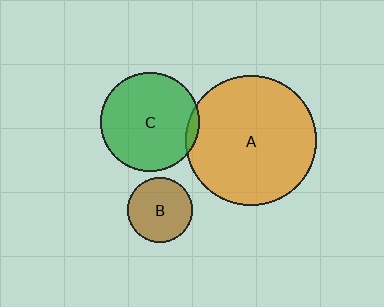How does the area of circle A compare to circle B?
Approximately 4.1 times.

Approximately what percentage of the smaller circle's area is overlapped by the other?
Approximately 5%.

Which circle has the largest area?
Circle A (orange).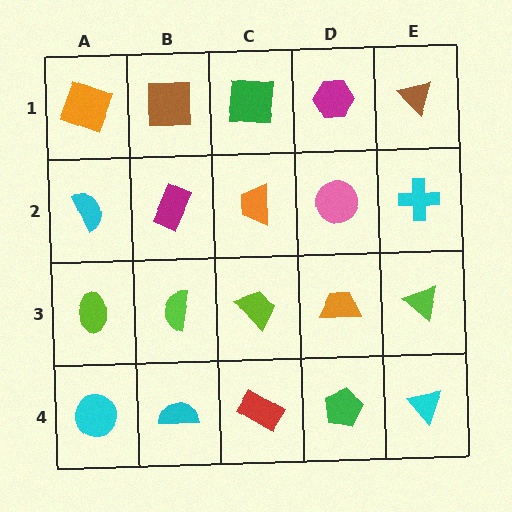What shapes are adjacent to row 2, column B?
A brown square (row 1, column B), a lime semicircle (row 3, column B), a cyan semicircle (row 2, column A), an orange trapezoid (row 2, column C).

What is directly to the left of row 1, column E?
A magenta hexagon.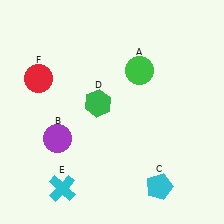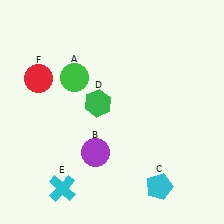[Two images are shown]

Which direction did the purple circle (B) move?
The purple circle (B) moved right.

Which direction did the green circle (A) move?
The green circle (A) moved left.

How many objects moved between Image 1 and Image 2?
2 objects moved between the two images.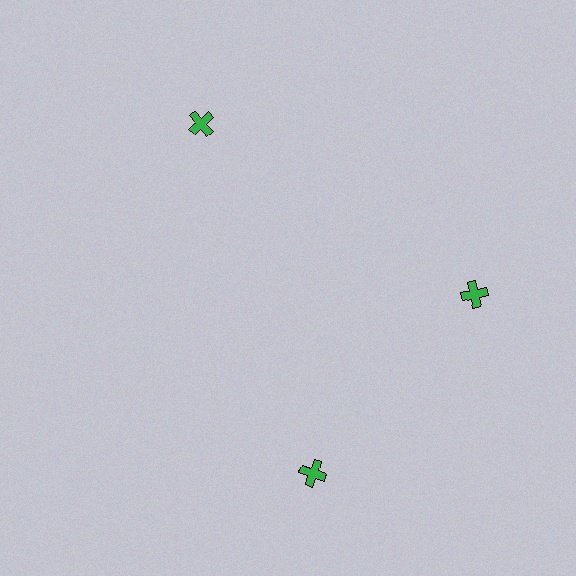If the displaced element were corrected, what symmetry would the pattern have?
It would have 3-fold rotational symmetry — the pattern would map onto itself every 120 degrees.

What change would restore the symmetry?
The symmetry would be restored by rotating it back into even spacing with its neighbors so that all 3 crosses sit at equal angles and equal distance from the center.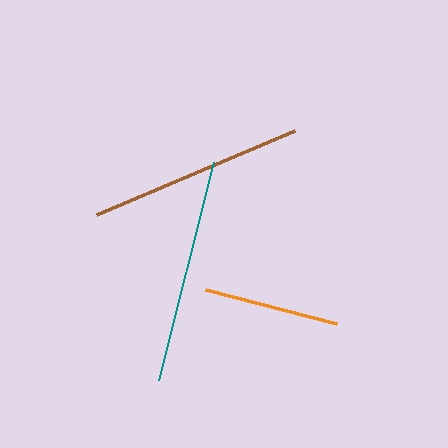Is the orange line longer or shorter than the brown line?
The brown line is longer than the orange line.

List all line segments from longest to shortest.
From longest to shortest: teal, brown, orange.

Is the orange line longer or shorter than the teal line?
The teal line is longer than the orange line.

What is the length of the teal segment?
The teal segment is approximately 224 pixels long.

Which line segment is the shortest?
The orange line is the shortest at approximately 135 pixels.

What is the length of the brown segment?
The brown segment is approximately 215 pixels long.